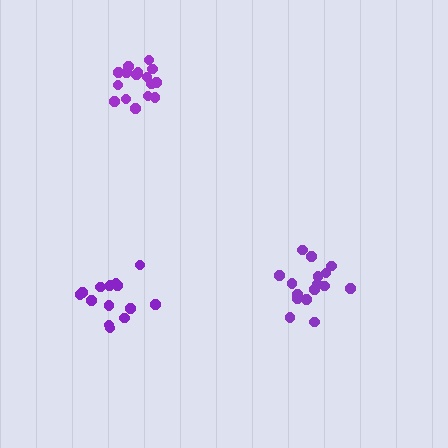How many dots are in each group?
Group 1: 16 dots, Group 2: 15 dots, Group 3: 16 dots (47 total).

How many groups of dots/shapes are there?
There are 3 groups.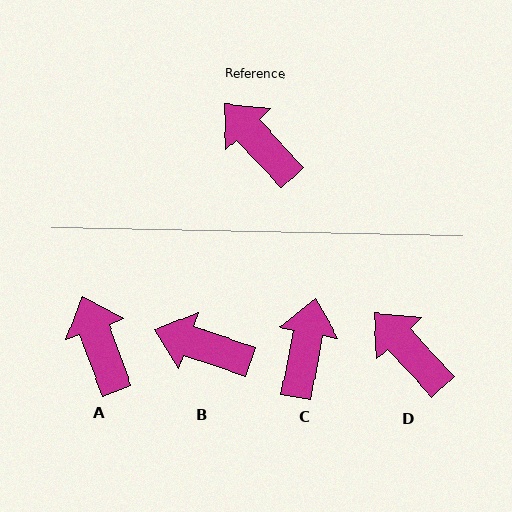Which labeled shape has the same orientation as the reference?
D.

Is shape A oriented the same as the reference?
No, it is off by about 22 degrees.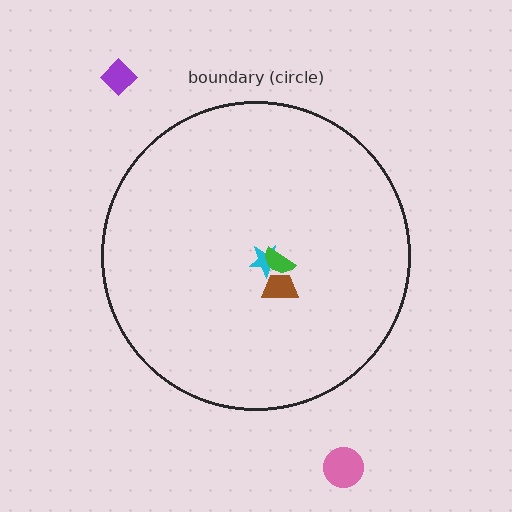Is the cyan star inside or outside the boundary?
Inside.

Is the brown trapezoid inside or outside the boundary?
Inside.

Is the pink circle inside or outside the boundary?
Outside.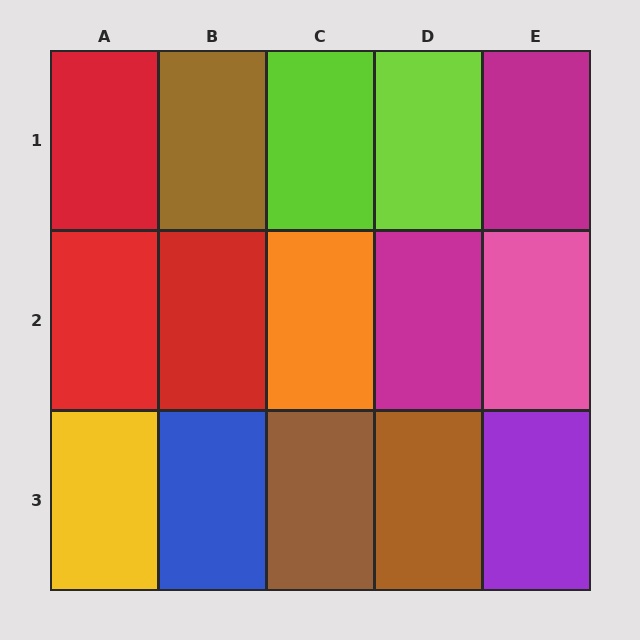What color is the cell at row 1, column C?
Lime.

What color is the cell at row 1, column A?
Red.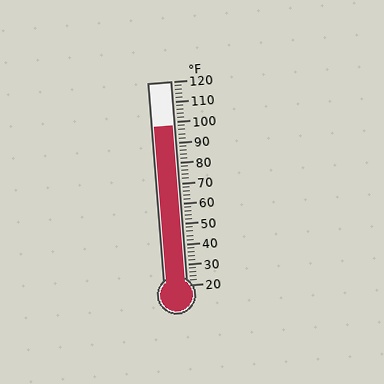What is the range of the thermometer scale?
The thermometer scale ranges from 20°F to 120°F.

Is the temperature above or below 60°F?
The temperature is above 60°F.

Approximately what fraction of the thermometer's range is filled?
The thermometer is filled to approximately 80% of its range.